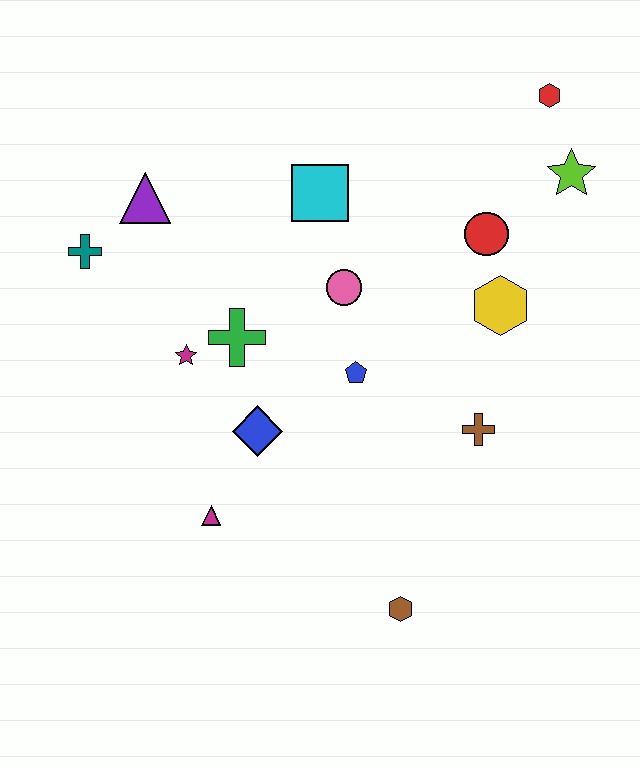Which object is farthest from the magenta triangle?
The red hexagon is farthest from the magenta triangle.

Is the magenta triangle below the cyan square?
Yes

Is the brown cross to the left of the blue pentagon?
No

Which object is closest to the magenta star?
The green cross is closest to the magenta star.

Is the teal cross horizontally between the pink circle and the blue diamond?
No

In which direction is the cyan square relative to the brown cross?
The cyan square is above the brown cross.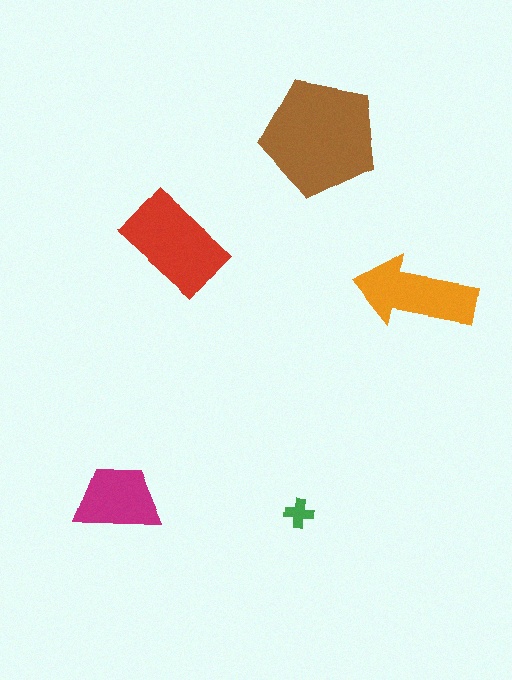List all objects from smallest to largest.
The green cross, the magenta trapezoid, the orange arrow, the red rectangle, the brown pentagon.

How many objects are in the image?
There are 5 objects in the image.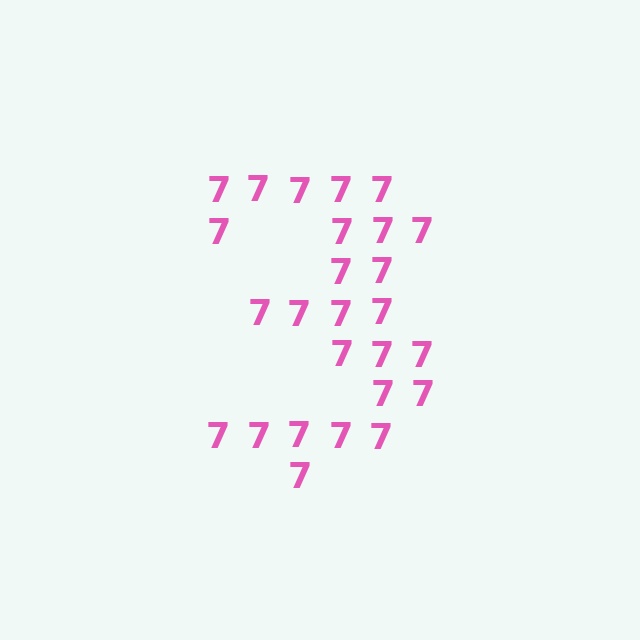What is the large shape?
The large shape is the digit 3.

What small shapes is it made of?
It is made of small digit 7's.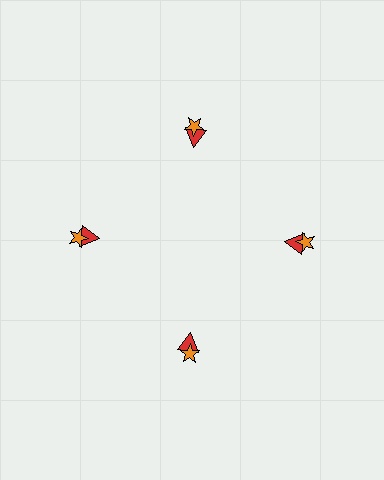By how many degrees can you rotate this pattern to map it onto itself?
The pattern maps onto itself every 90 degrees of rotation.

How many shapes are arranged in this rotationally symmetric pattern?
There are 8 shapes, arranged in 4 groups of 2.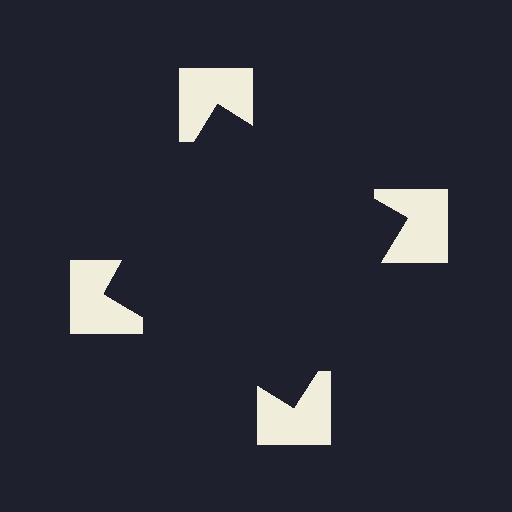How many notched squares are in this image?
There are 4 — one at each vertex of the illusory square.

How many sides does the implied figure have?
4 sides.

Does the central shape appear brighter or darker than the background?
It typically appears slightly darker than the background, even though no actual brightness change is drawn.